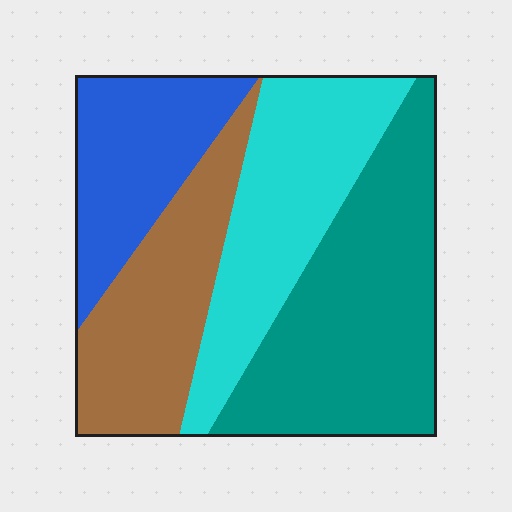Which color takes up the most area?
Teal, at roughly 35%.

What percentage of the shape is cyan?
Cyan covers around 25% of the shape.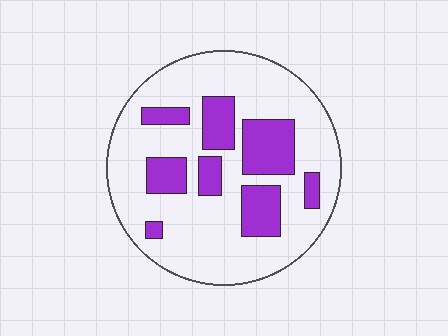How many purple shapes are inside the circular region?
8.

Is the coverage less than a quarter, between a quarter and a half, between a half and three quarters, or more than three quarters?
Between a quarter and a half.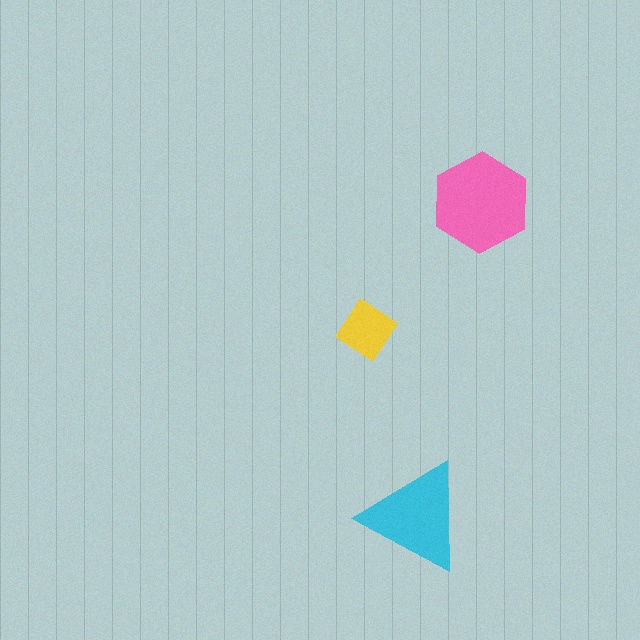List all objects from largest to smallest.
The pink hexagon, the cyan triangle, the yellow diamond.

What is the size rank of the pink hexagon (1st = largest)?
1st.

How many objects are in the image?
There are 3 objects in the image.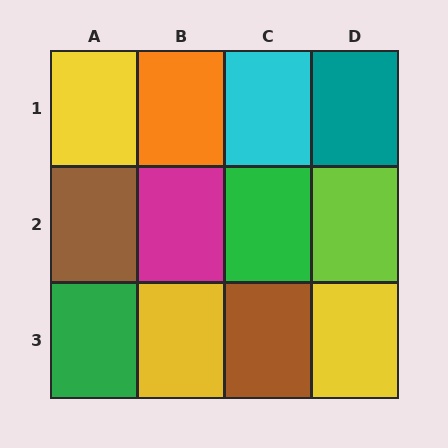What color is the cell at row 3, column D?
Yellow.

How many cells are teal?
1 cell is teal.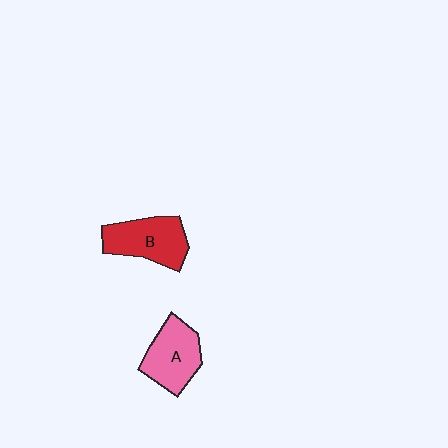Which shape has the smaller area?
Shape A (pink).